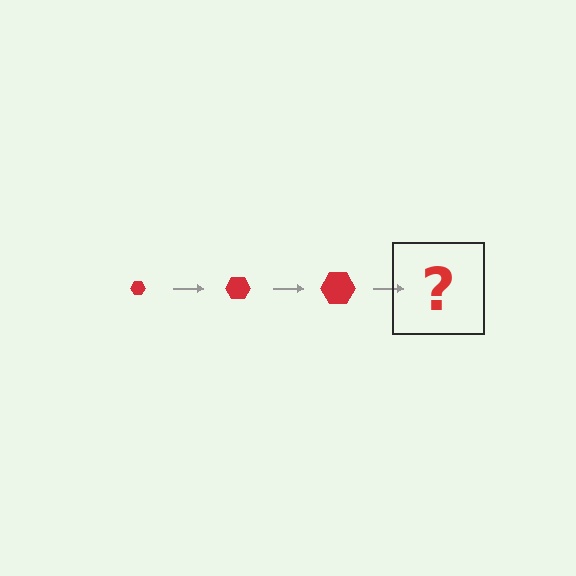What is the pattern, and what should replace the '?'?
The pattern is that the hexagon gets progressively larger each step. The '?' should be a red hexagon, larger than the previous one.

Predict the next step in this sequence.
The next step is a red hexagon, larger than the previous one.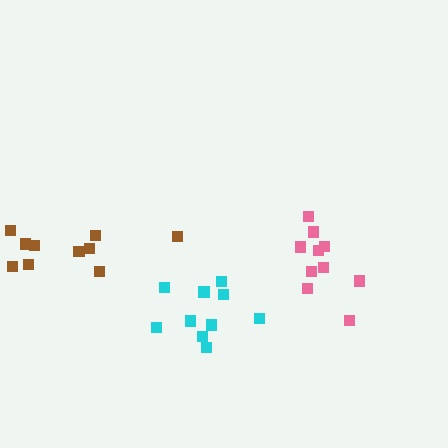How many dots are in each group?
Group 1: 10 dots, Group 2: 10 dots, Group 3: 10 dots (30 total).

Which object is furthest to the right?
The pink cluster is rightmost.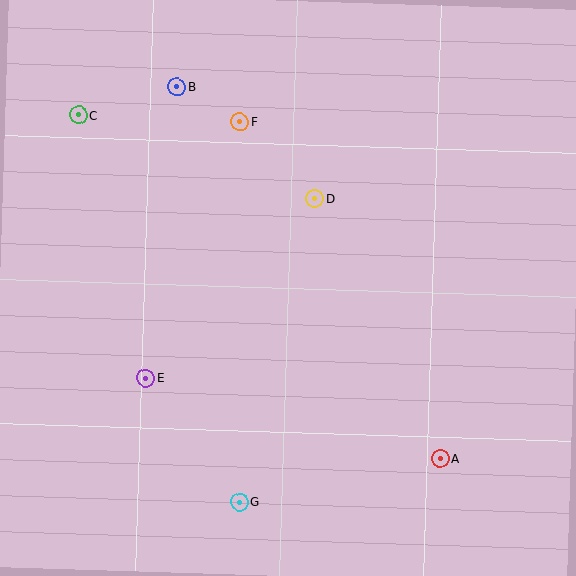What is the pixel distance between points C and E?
The distance between C and E is 271 pixels.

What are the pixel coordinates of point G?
Point G is at (240, 502).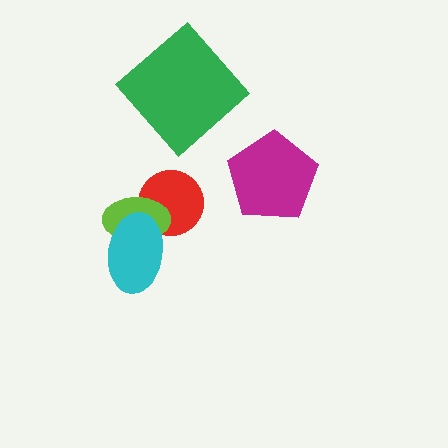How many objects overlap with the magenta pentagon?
0 objects overlap with the magenta pentagon.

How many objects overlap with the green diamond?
0 objects overlap with the green diamond.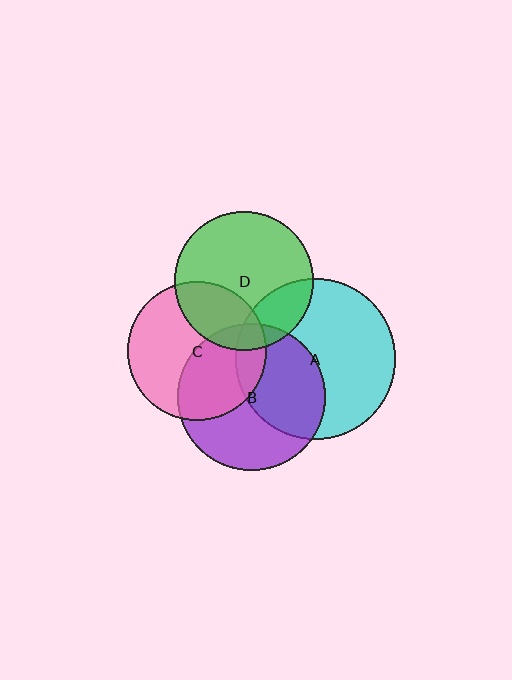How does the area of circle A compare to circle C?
Approximately 1.3 times.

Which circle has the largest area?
Circle A (cyan).